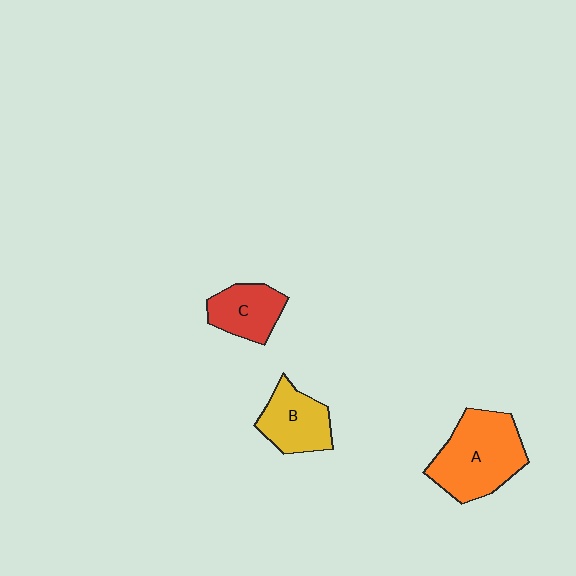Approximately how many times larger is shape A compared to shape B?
Approximately 1.6 times.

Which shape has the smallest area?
Shape C (red).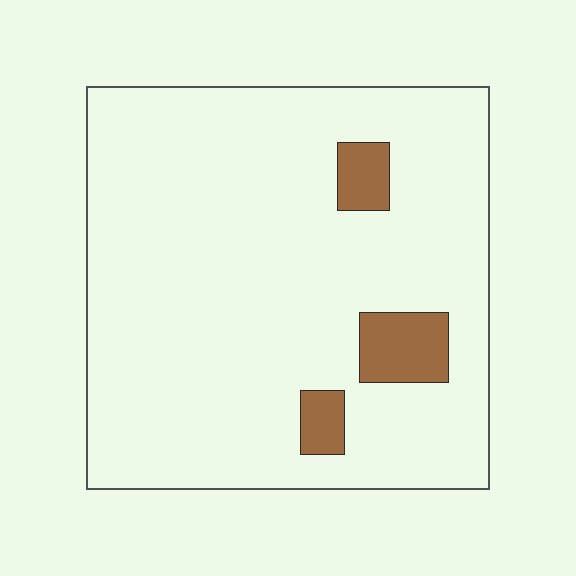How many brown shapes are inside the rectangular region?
3.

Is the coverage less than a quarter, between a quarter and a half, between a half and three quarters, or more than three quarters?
Less than a quarter.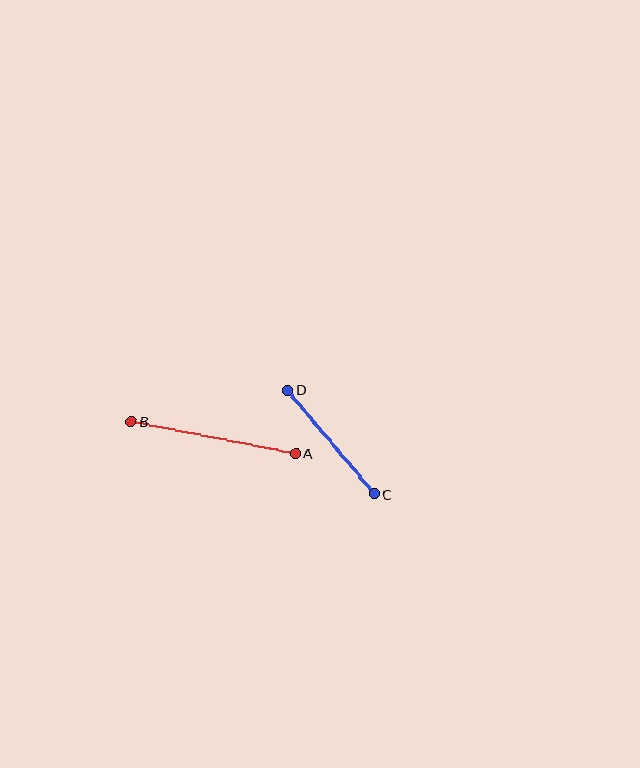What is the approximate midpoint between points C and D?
The midpoint is at approximately (331, 442) pixels.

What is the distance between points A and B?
The distance is approximately 167 pixels.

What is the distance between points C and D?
The distance is approximately 135 pixels.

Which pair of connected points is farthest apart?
Points A and B are farthest apart.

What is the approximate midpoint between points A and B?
The midpoint is at approximately (213, 438) pixels.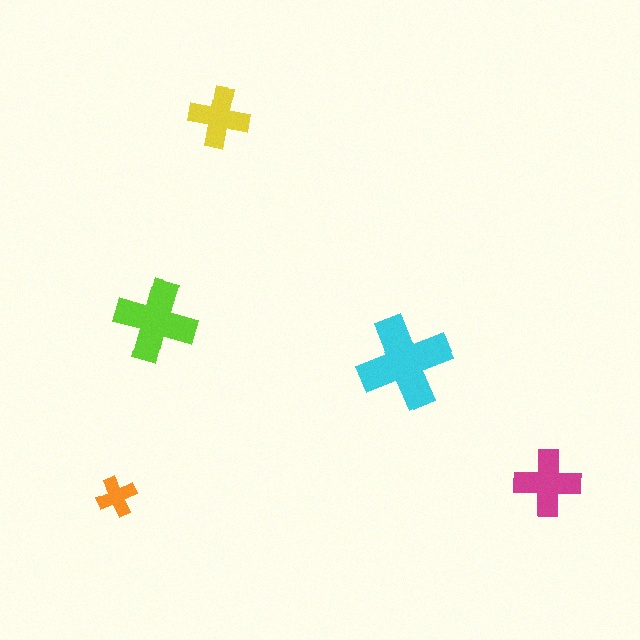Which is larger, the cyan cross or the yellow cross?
The cyan one.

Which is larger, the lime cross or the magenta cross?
The lime one.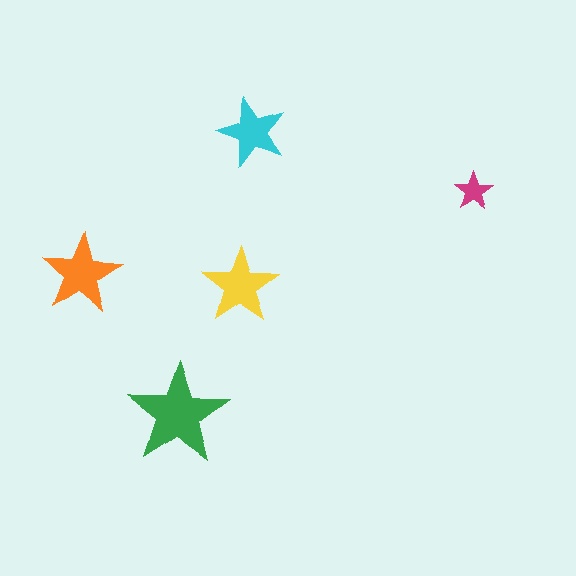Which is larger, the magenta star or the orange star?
The orange one.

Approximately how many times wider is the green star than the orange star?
About 1.5 times wider.